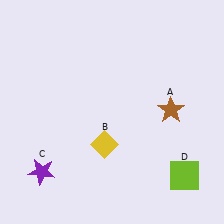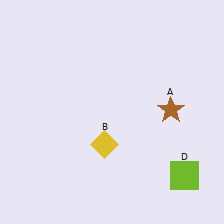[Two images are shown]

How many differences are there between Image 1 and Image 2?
There is 1 difference between the two images.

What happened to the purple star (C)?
The purple star (C) was removed in Image 2. It was in the bottom-left area of Image 1.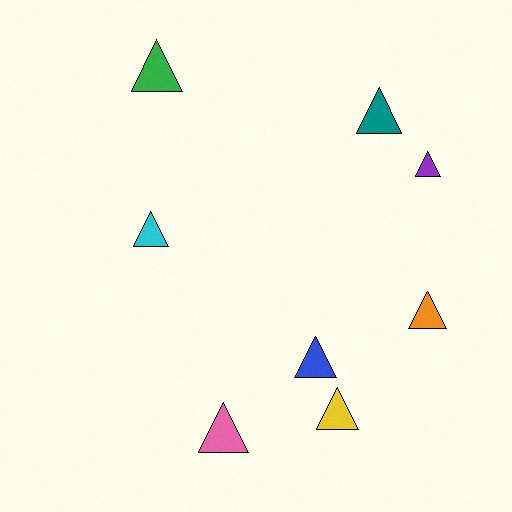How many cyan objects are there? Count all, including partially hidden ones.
There is 1 cyan object.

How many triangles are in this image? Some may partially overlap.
There are 8 triangles.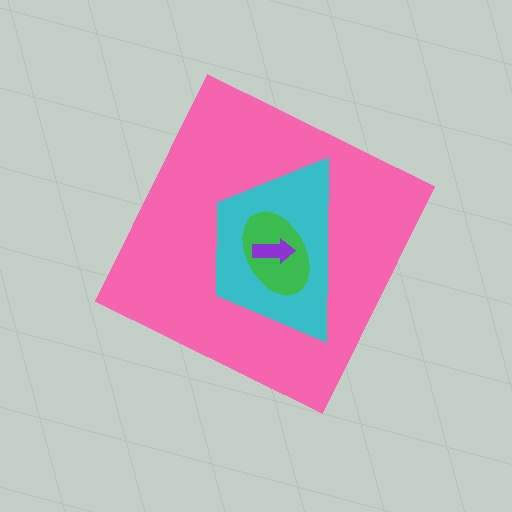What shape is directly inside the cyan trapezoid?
The green ellipse.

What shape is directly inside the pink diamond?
The cyan trapezoid.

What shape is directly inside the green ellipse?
The purple arrow.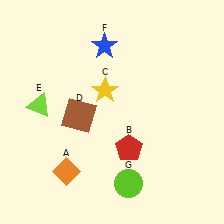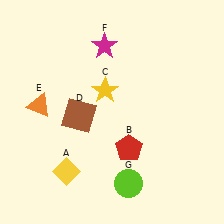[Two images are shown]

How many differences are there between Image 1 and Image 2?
There are 3 differences between the two images.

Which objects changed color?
A changed from orange to yellow. E changed from lime to orange. F changed from blue to magenta.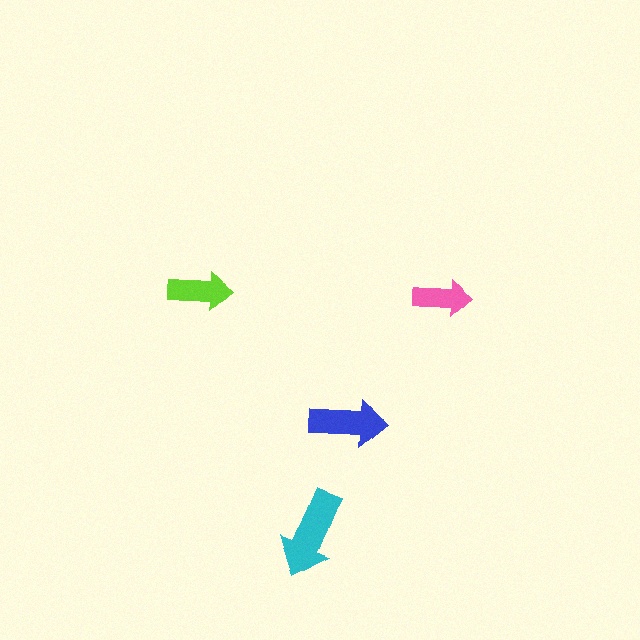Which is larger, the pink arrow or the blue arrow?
The blue one.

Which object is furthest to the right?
The pink arrow is rightmost.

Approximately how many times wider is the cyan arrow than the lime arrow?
About 1.5 times wider.